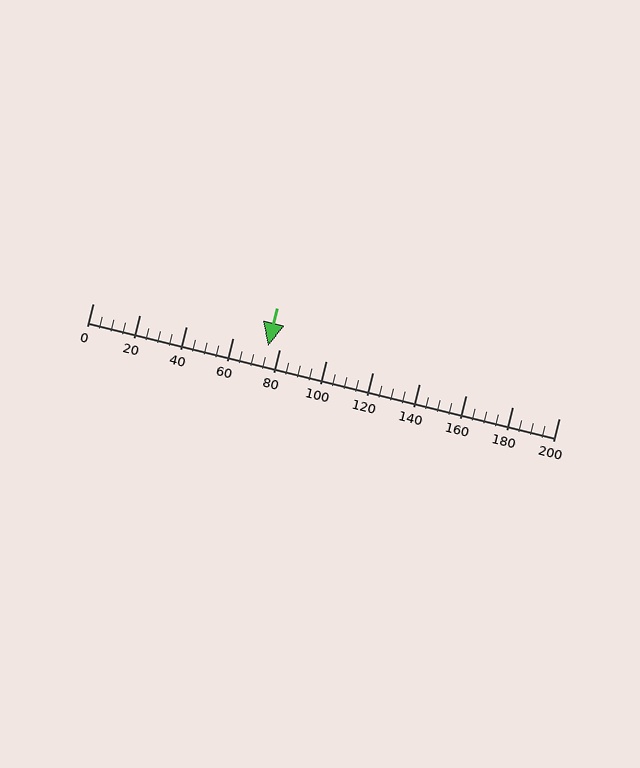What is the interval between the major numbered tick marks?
The major tick marks are spaced 20 units apart.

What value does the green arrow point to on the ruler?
The green arrow points to approximately 75.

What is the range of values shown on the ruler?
The ruler shows values from 0 to 200.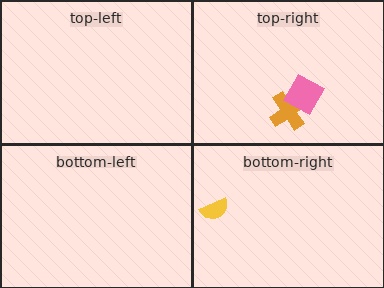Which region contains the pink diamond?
The top-right region.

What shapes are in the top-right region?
The orange cross, the pink diamond.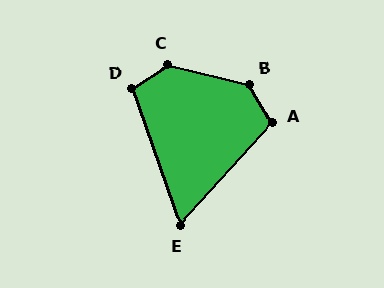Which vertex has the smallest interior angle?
E, at approximately 62 degrees.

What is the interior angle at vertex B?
Approximately 134 degrees (obtuse).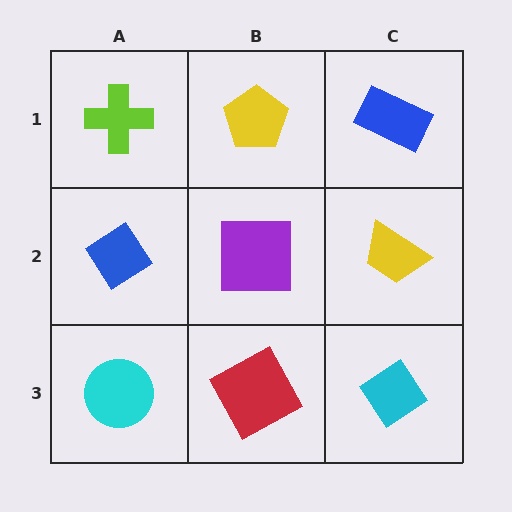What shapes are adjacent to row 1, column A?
A blue diamond (row 2, column A), a yellow pentagon (row 1, column B).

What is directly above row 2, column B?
A yellow pentagon.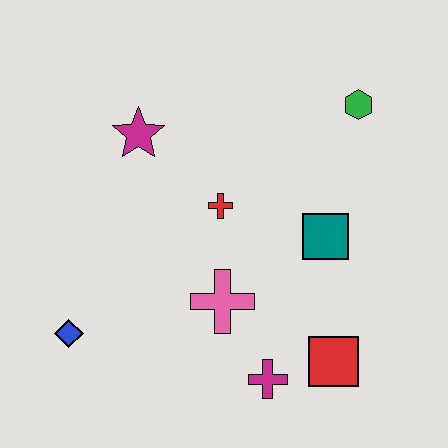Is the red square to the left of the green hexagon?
Yes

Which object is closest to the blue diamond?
The pink cross is closest to the blue diamond.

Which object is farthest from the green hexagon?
The blue diamond is farthest from the green hexagon.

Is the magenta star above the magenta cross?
Yes